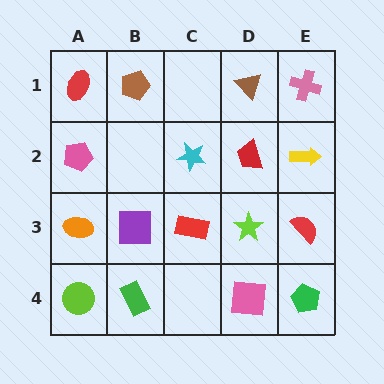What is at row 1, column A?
A red ellipse.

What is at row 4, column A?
A lime circle.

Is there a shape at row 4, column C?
No, that cell is empty.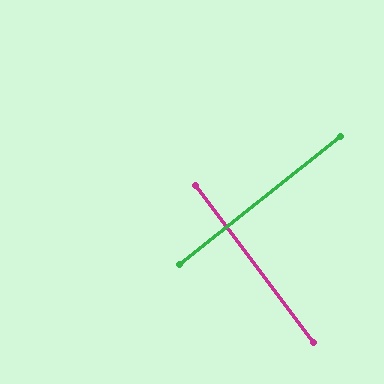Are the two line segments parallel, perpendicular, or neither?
Perpendicular — they meet at approximately 88°.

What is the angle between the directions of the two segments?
Approximately 88 degrees.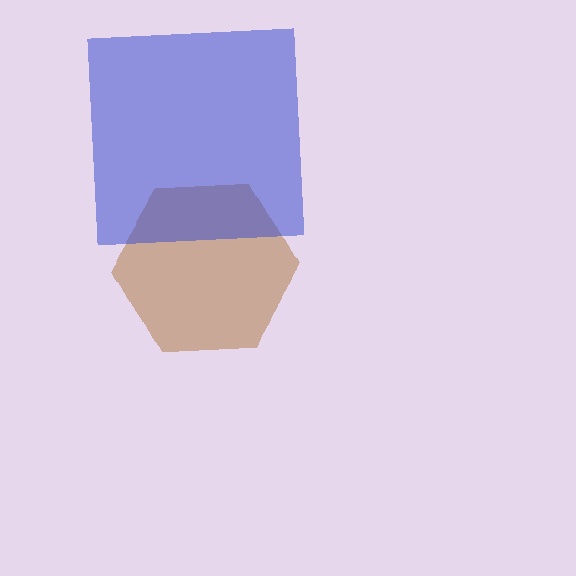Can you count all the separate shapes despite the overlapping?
Yes, there are 2 separate shapes.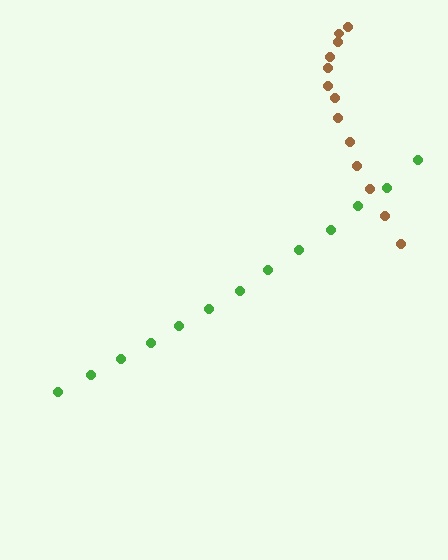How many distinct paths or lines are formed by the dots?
There are 2 distinct paths.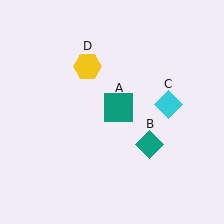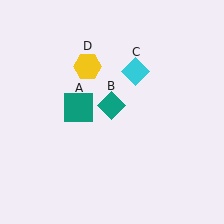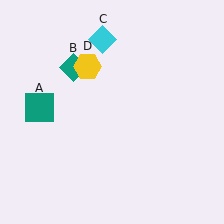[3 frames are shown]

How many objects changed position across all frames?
3 objects changed position: teal square (object A), teal diamond (object B), cyan diamond (object C).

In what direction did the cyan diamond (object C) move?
The cyan diamond (object C) moved up and to the left.